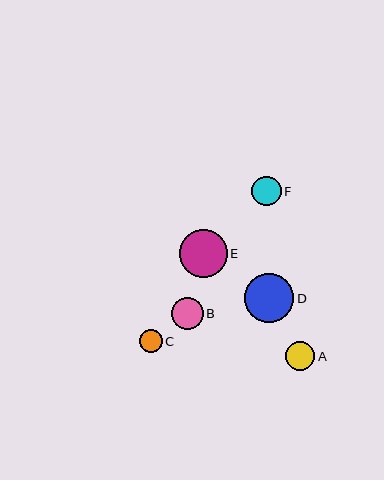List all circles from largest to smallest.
From largest to smallest: D, E, B, F, A, C.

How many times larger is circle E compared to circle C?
Circle E is approximately 2.1 times the size of circle C.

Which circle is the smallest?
Circle C is the smallest with a size of approximately 23 pixels.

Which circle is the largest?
Circle D is the largest with a size of approximately 49 pixels.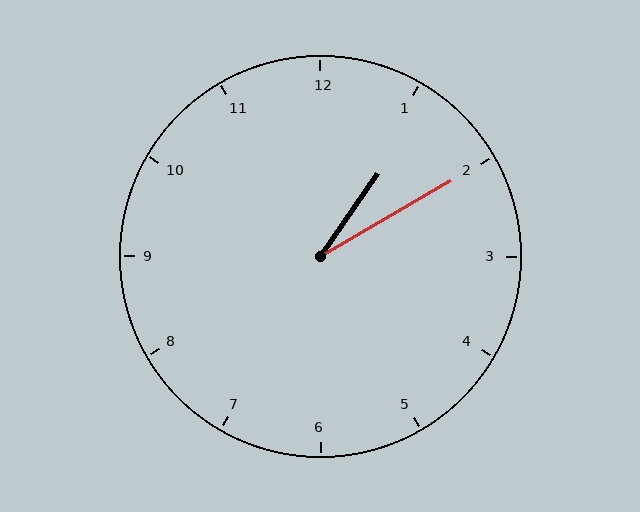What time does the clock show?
1:10.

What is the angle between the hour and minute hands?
Approximately 25 degrees.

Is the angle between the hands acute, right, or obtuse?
It is acute.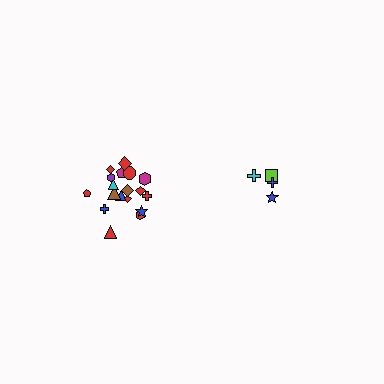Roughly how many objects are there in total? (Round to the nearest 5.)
Roughly 20 objects in total.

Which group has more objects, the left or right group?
The left group.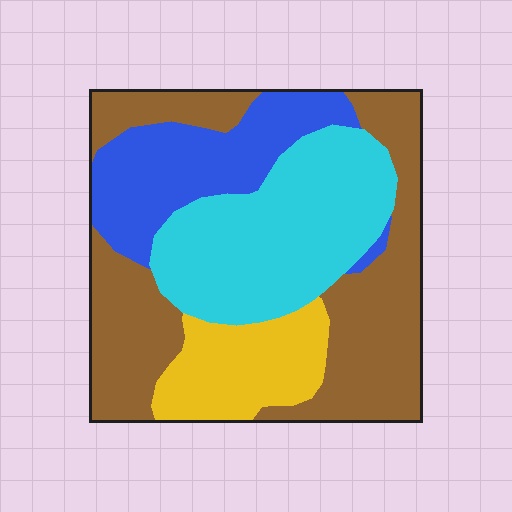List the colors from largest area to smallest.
From largest to smallest: brown, cyan, blue, yellow.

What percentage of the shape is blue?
Blue covers around 20% of the shape.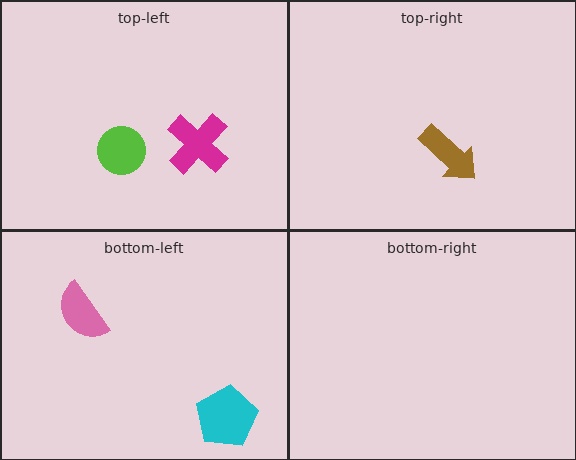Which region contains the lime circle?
The top-left region.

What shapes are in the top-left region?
The lime circle, the magenta cross.